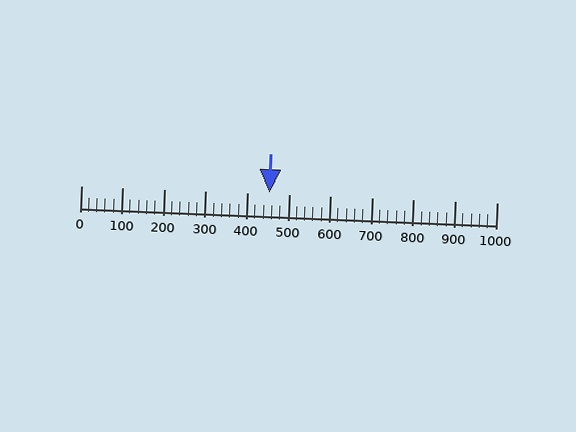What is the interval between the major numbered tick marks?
The major tick marks are spaced 100 units apart.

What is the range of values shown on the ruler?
The ruler shows values from 0 to 1000.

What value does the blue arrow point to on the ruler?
The blue arrow points to approximately 453.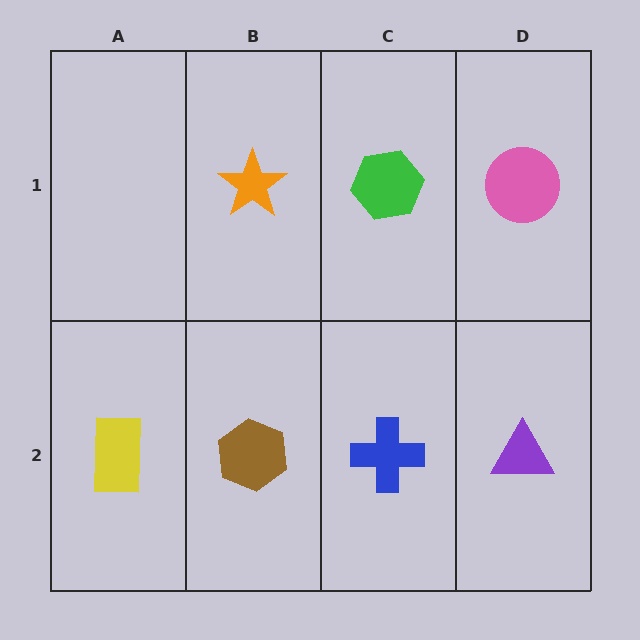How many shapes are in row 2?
4 shapes.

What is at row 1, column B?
An orange star.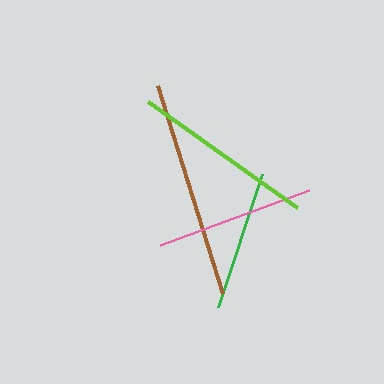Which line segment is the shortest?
The green line is the shortest at approximately 140 pixels.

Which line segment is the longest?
The brown line is the longest at approximately 218 pixels.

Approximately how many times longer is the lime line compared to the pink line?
The lime line is approximately 1.1 times the length of the pink line.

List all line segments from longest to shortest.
From longest to shortest: brown, lime, pink, green.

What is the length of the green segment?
The green segment is approximately 140 pixels long.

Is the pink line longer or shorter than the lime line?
The lime line is longer than the pink line.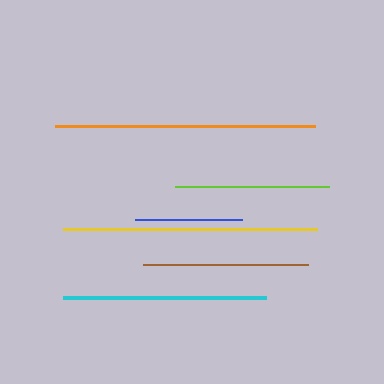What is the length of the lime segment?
The lime segment is approximately 154 pixels long.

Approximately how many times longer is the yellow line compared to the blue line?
The yellow line is approximately 2.4 times the length of the blue line.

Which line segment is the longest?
The orange line is the longest at approximately 260 pixels.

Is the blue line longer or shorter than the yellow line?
The yellow line is longer than the blue line.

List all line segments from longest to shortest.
From longest to shortest: orange, yellow, cyan, brown, lime, blue.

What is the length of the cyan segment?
The cyan segment is approximately 203 pixels long.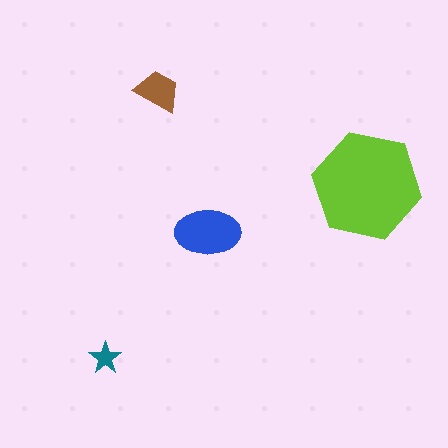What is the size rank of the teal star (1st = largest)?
4th.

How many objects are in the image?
There are 4 objects in the image.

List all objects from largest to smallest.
The lime hexagon, the blue ellipse, the brown trapezoid, the teal star.